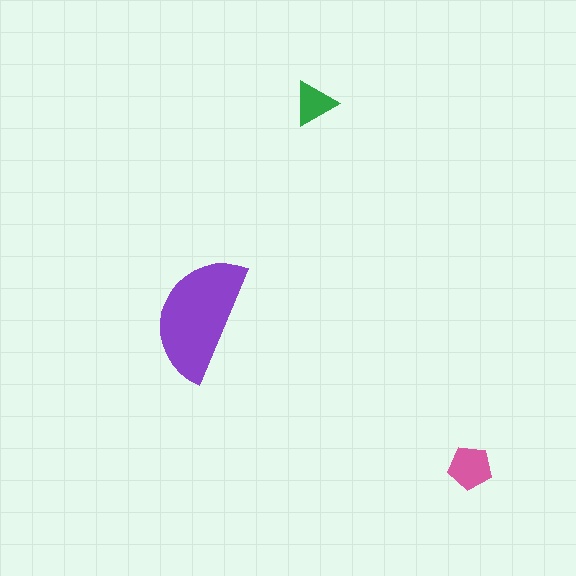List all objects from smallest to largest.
The green triangle, the pink pentagon, the purple semicircle.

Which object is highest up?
The green triangle is topmost.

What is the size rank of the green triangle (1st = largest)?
3rd.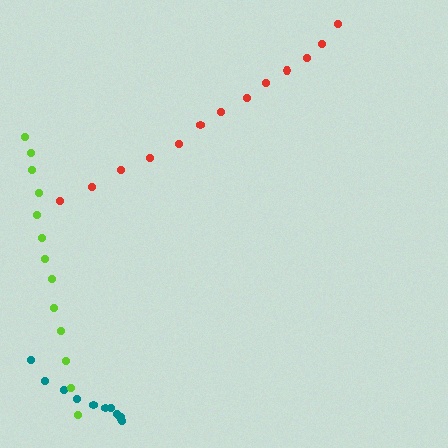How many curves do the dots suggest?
There are 3 distinct paths.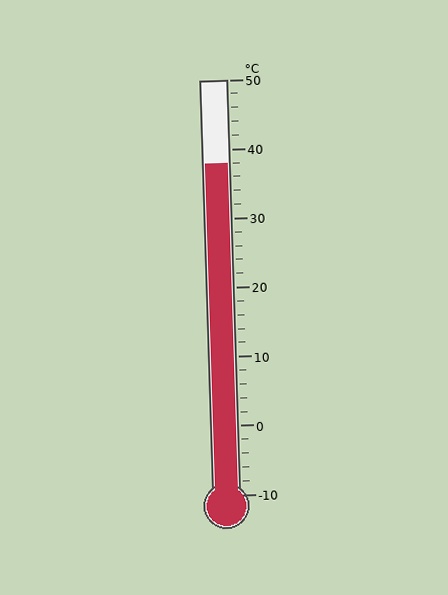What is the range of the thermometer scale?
The thermometer scale ranges from -10°C to 50°C.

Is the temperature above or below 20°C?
The temperature is above 20°C.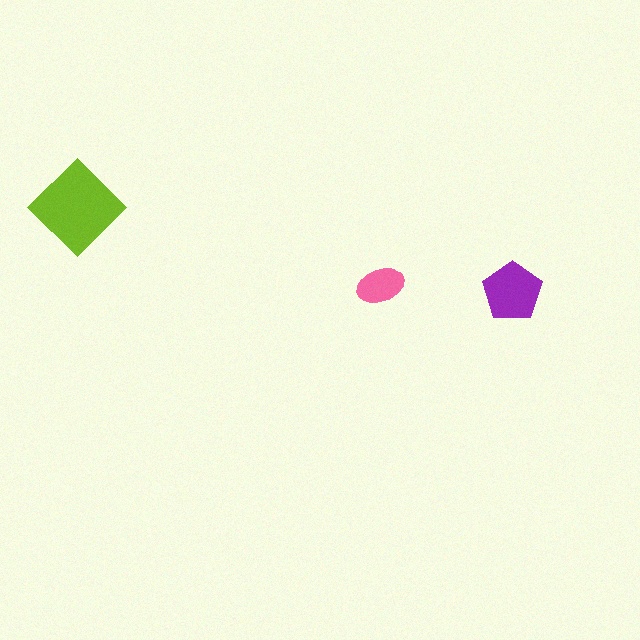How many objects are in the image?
There are 3 objects in the image.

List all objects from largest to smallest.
The lime diamond, the purple pentagon, the pink ellipse.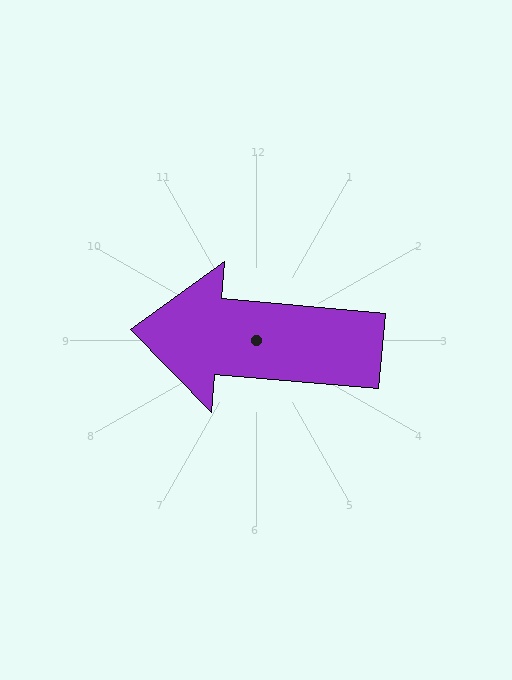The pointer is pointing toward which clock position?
Roughly 9 o'clock.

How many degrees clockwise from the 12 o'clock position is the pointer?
Approximately 275 degrees.